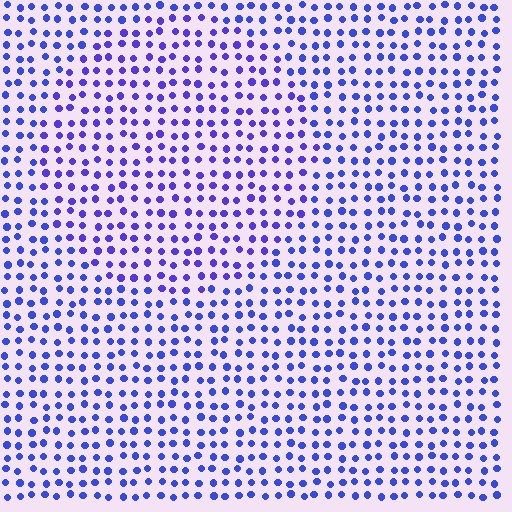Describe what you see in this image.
The image is filled with small blue elements in a uniform arrangement. A circle-shaped region is visible where the elements are tinted to a slightly different hue, forming a subtle color boundary.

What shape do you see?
I see a circle.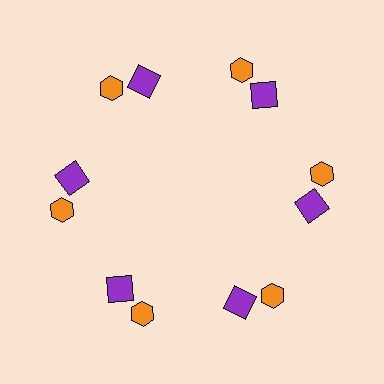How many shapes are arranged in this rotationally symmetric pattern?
There are 12 shapes, arranged in 6 groups of 2.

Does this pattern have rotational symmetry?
Yes, this pattern has 6-fold rotational symmetry. It looks the same after rotating 60 degrees around the center.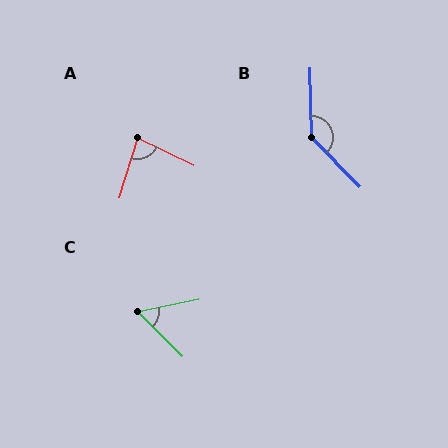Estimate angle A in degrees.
Approximately 82 degrees.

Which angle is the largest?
B, at approximately 137 degrees.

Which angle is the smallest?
C, at approximately 57 degrees.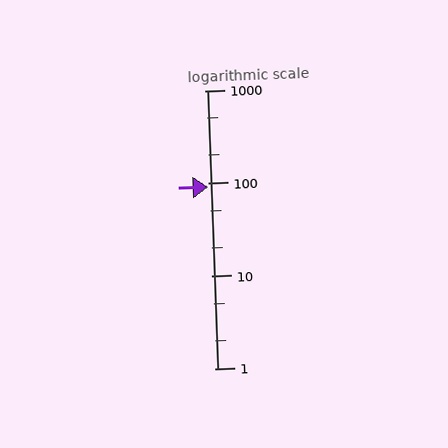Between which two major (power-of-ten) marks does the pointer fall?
The pointer is between 10 and 100.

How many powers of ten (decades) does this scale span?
The scale spans 3 decades, from 1 to 1000.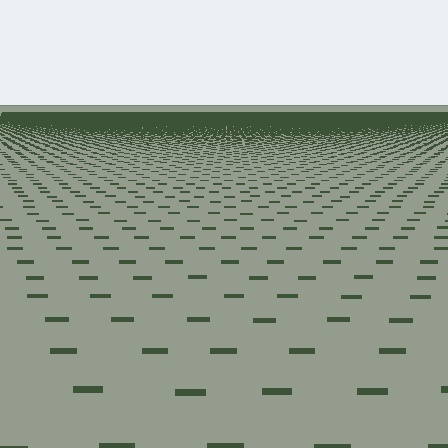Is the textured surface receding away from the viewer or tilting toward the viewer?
The surface is receding away from the viewer. Texture elements get smaller and denser toward the top.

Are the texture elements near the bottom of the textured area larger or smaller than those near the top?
Larger. Near the bottom, elements are closer to the viewer and appear at a bigger on-screen size.